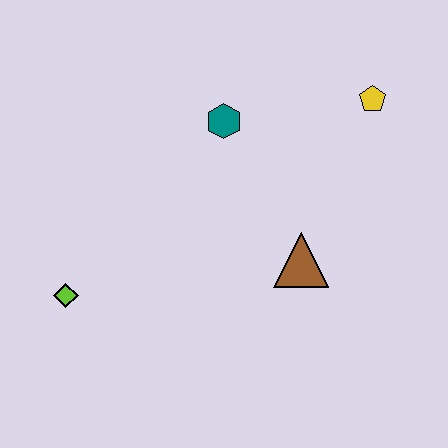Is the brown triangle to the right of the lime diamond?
Yes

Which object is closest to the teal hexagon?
The yellow pentagon is closest to the teal hexagon.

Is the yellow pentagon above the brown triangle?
Yes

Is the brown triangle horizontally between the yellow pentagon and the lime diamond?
Yes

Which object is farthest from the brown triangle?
The lime diamond is farthest from the brown triangle.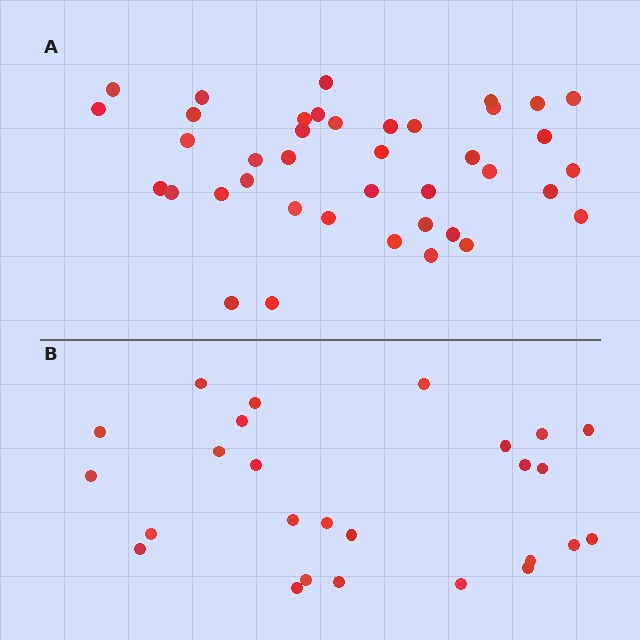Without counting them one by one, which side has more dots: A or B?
Region A (the top region) has more dots.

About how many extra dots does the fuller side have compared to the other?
Region A has approximately 15 more dots than region B.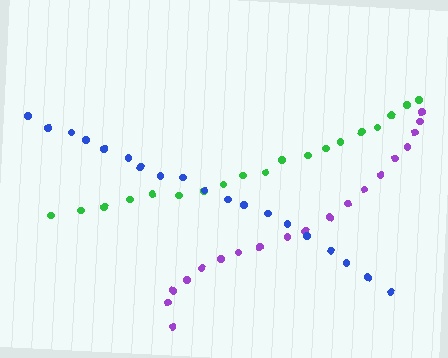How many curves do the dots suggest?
There are 3 distinct paths.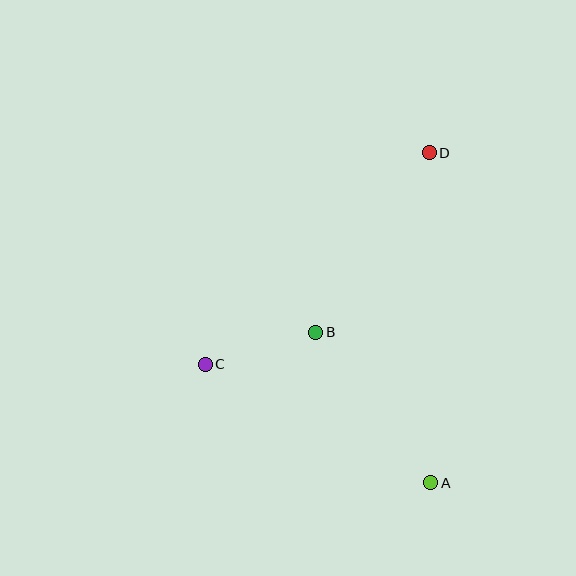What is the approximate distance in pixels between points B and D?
The distance between B and D is approximately 212 pixels.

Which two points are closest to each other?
Points B and C are closest to each other.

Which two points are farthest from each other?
Points A and D are farthest from each other.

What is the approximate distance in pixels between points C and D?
The distance between C and D is approximately 308 pixels.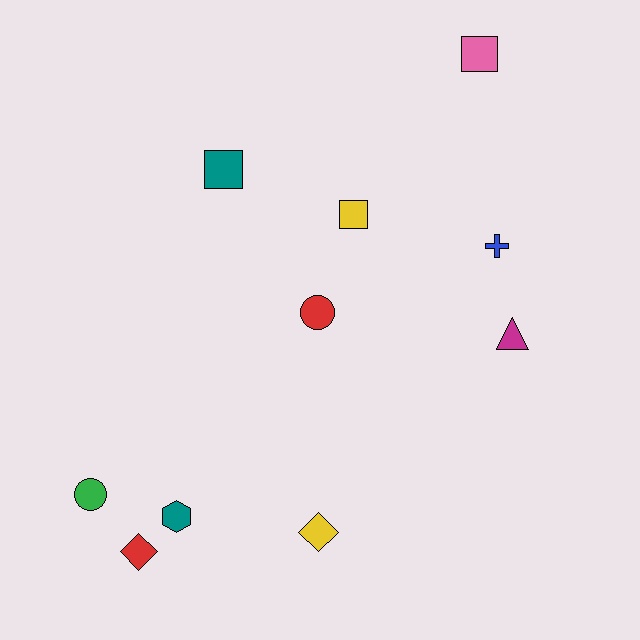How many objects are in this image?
There are 10 objects.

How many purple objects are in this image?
There are no purple objects.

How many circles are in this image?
There are 2 circles.